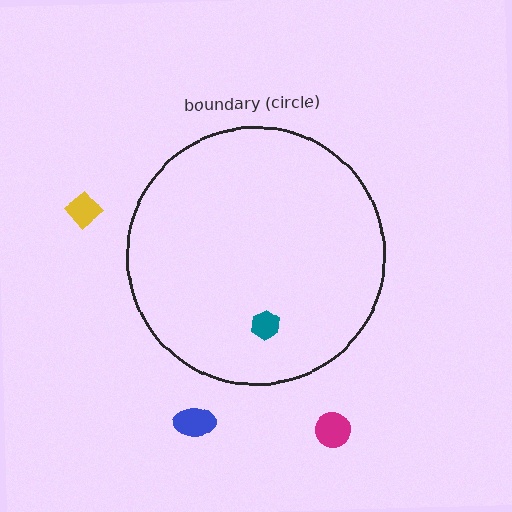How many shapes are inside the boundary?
1 inside, 3 outside.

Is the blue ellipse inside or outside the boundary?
Outside.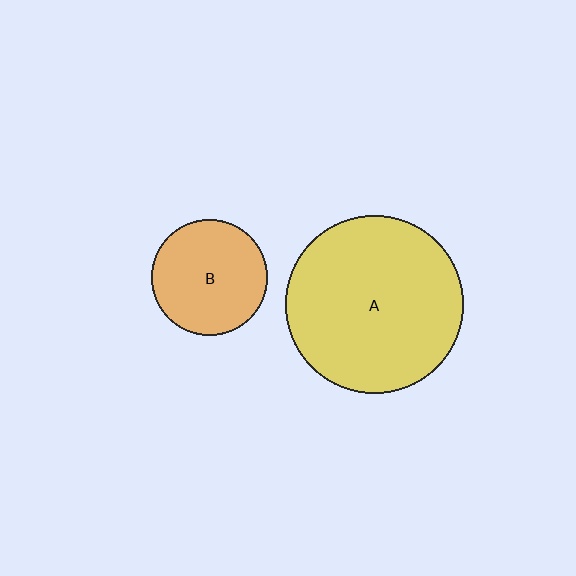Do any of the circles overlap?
No, none of the circles overlap.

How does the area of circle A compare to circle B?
Approximately 2.3 times.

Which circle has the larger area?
Circle A (yellow).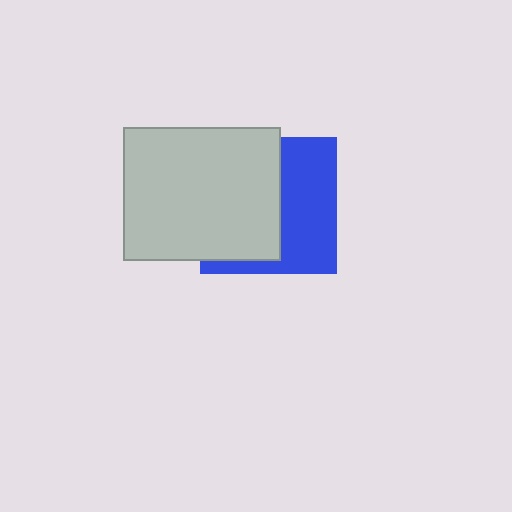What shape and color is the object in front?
The object in front is a light gray rectangle.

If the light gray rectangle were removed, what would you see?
You would see the complete blue square.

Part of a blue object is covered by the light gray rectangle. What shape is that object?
It is a square.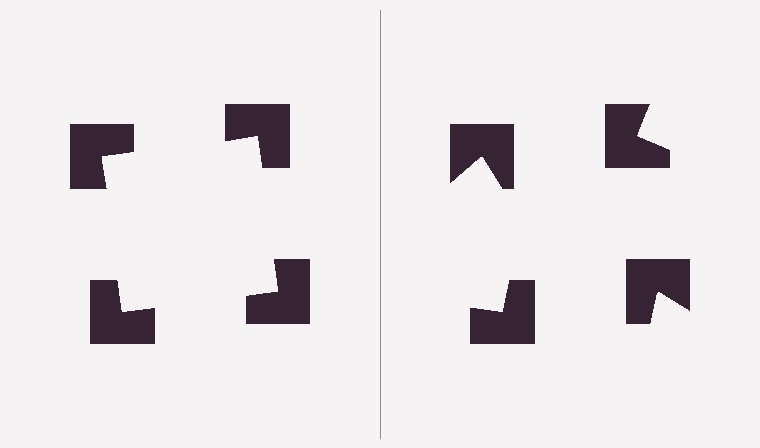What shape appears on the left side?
An illusory square.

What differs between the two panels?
The notched squares are positioned identically on both sides; only the wedge orientations differ. On the left they align to a square; on the right they are misaligned.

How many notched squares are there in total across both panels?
8 — 4 on each side.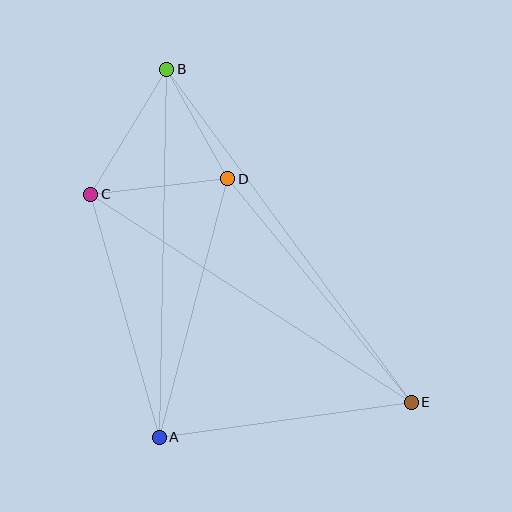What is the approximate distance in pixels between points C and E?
The distance between C and E is approximately 382 pixels.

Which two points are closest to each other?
Points B and D are closest to each other.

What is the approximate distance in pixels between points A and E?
The distance between A and E is approximately 254 pixels.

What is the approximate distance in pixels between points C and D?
The distance between C and D is approximately 138 pixels.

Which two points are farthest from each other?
Points B and E are farthest from each other.